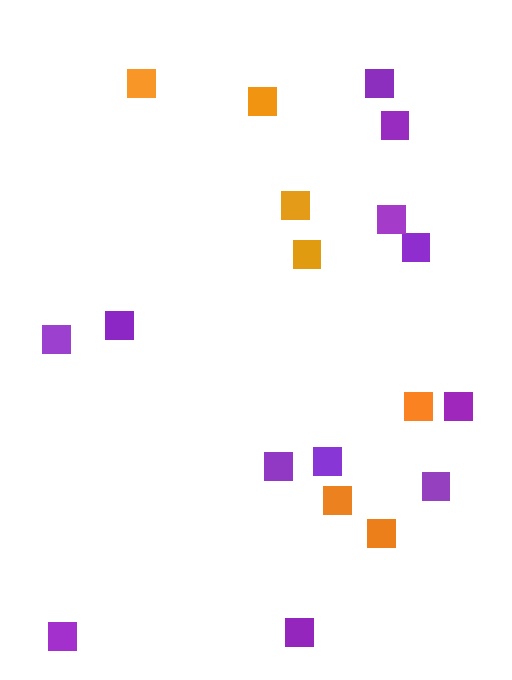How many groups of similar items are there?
There are 2 groups: one group of purple squares (12) and one group of orange squares (7).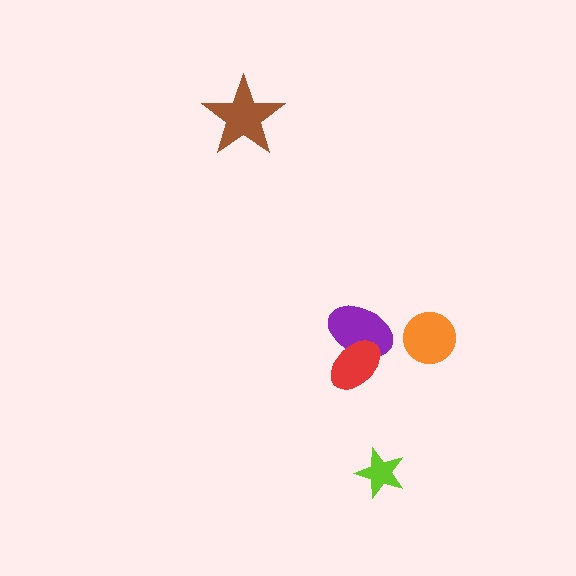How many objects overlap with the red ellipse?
1 object overlaps with the red ellipse.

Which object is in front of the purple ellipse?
The red ellipse is in front of the purple ellipse.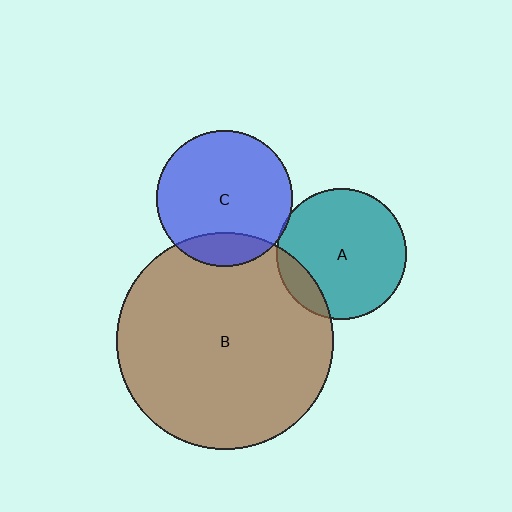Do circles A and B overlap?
Yes.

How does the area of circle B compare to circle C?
Approximately 2.5 times.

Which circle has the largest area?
Circle B (brown).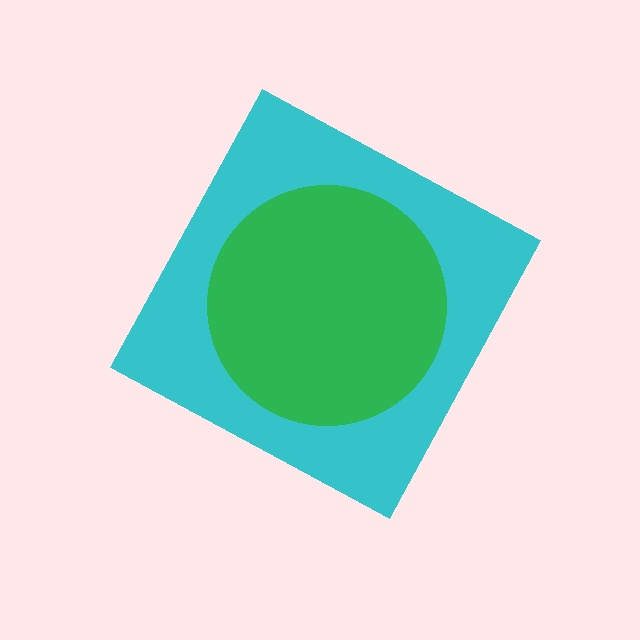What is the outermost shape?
The cyan diamond.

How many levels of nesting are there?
2.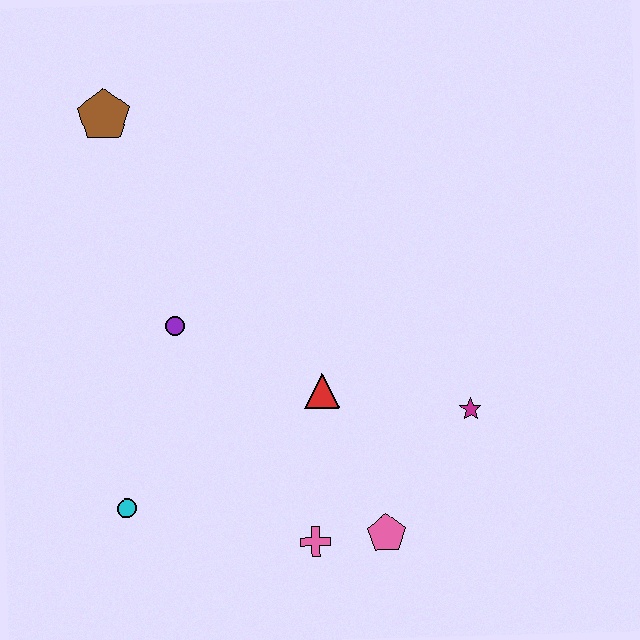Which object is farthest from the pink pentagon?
The brown pentagon is farthest from the pink pentagon.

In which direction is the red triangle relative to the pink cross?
The red triangle is above the pink cross.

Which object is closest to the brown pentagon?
The purple circle is closest to the brown pentagon.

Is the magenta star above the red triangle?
No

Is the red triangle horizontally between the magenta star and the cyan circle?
Yes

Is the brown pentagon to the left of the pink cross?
Yes